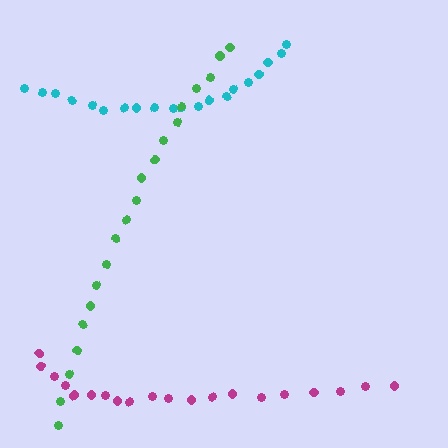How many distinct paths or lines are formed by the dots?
There are 3 distinct paths.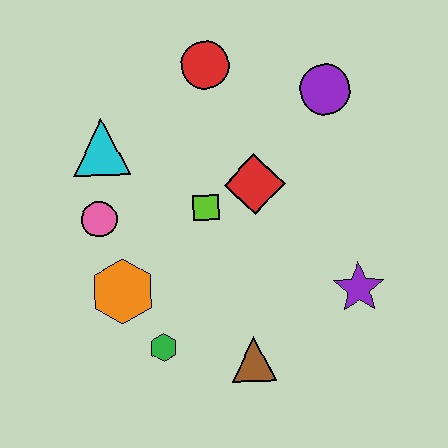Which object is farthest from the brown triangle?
The red circle is farthest from the brown triangle.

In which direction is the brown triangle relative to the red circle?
The brown triangle is below the red circle.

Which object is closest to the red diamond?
The lime square is closest to the red diamond.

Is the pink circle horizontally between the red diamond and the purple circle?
No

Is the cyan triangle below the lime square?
No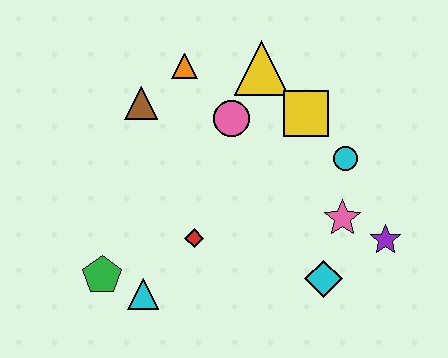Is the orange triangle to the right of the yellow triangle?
No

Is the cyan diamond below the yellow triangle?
Yes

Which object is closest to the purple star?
The pink star is closest to the purple star.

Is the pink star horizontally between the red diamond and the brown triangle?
No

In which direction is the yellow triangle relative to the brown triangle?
The yellow triangle is to the right of the brown triangle.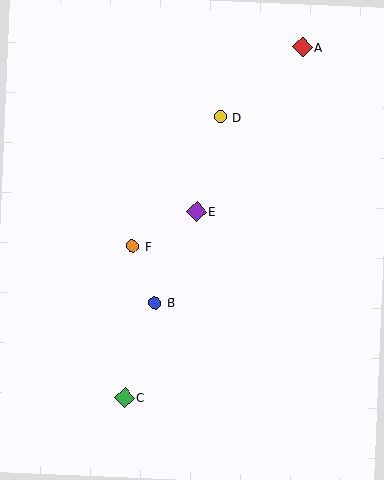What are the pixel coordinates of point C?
Point C is at (125, 398).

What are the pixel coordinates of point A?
Point A is at (303, 47).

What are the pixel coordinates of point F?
Point F is at (133, 246).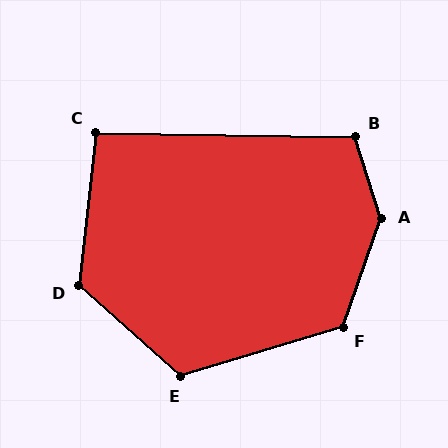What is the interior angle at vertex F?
Approximately 126 degrees (obtuse).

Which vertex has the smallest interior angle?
C, at approximately 95 degrees.